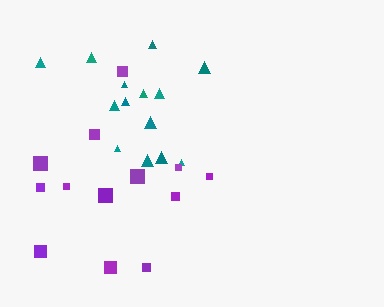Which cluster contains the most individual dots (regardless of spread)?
Teal (14).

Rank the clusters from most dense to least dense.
teal, purple.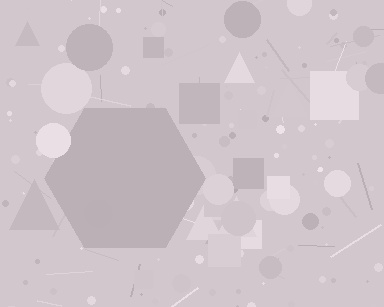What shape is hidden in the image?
A hexagon is hidden in the image.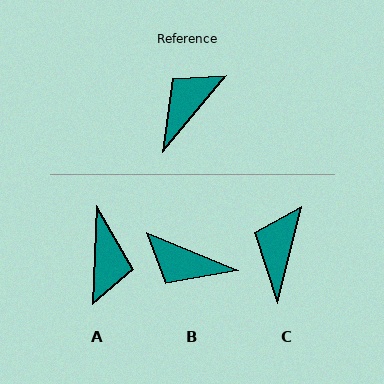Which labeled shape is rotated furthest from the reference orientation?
A, about 143 degrees away.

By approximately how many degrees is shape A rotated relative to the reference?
Approximately 143 degrees clockwise.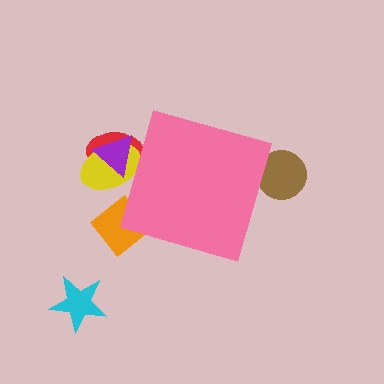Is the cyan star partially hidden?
No, the cyan star is fully visible.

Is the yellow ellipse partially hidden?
Yes, the yellow ellipse is partially hidden behind the pink diamond.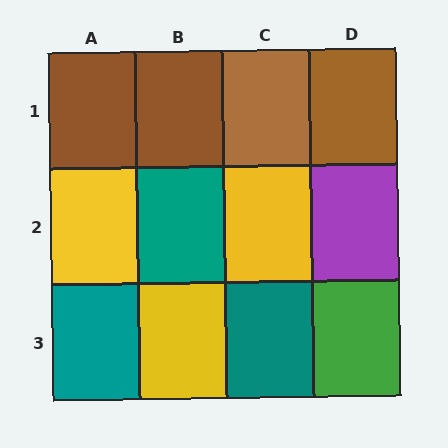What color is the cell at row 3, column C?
Teal.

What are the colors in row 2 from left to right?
Yellow, teal, yellow, purple.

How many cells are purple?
1 cell is purple.